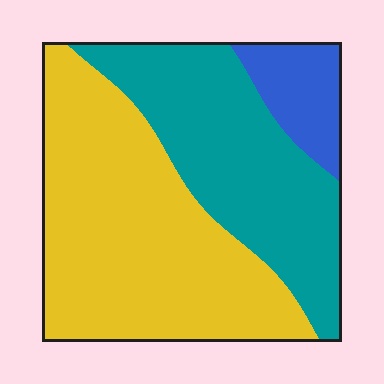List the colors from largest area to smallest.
From largest to smallest: yellow, teal, blue.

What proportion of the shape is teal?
Teal takes up between a quarter and a half of the shape.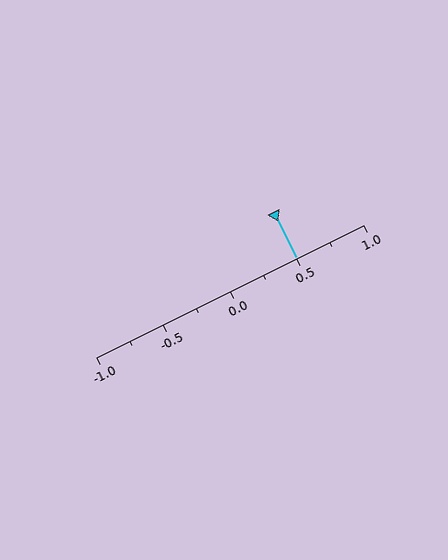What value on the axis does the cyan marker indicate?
The marker indicates approximately 0.5.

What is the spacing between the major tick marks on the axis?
The major ticks are spaced 0.5 apart.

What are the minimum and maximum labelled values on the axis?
The axis runs from -1.0 to 1.0.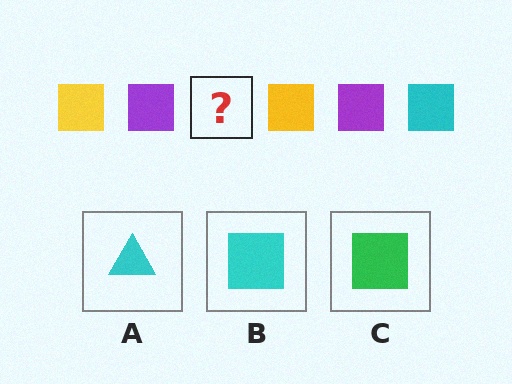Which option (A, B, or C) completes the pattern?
B.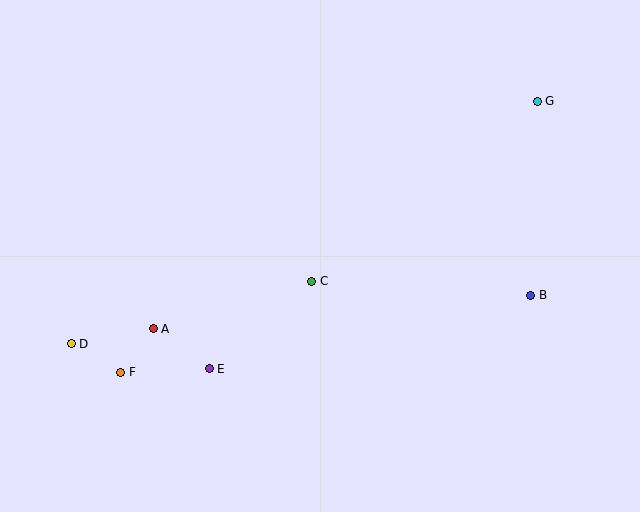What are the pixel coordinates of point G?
Point G is at (537, 101).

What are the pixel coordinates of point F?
Point F is at (121, 372).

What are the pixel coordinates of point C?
Point C is at (312, 281).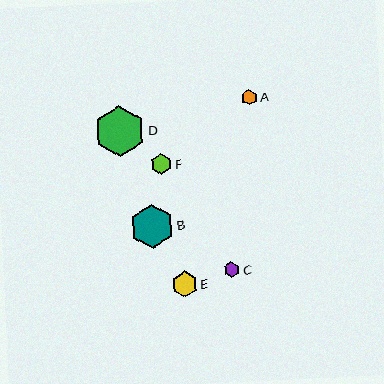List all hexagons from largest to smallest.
From largest to smallest: D, B, E, F, C, A.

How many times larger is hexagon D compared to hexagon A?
Hexagon D is approximately 3.3 times the size of hexagon A.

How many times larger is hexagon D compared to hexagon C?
Hexagon D is approximately 3.2 times the size of hexagon C.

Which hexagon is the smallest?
Hexagon A is the smallest with a size of approximately 15 pixels.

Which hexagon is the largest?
Hexagon D is the largest with a size of approximately 51 pixels.